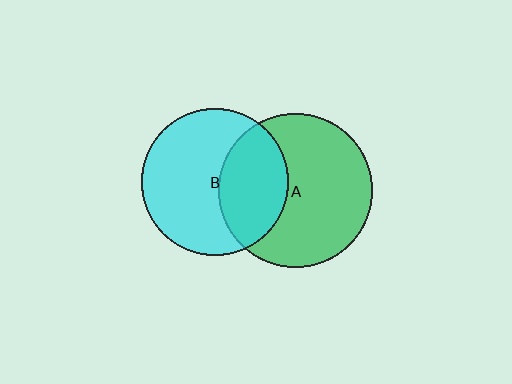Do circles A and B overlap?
Yes.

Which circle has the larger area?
Circle A (green).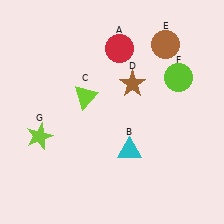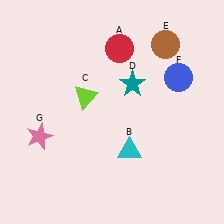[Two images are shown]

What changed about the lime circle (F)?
In Image 1, F is lime. In Image 2, it changed to blue.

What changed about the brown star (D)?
In Image 1, D is brown. In Image 2, it changed to teal.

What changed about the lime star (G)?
In Image 1, G is lime. In Image 2, it changed to pink.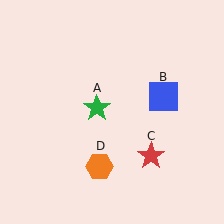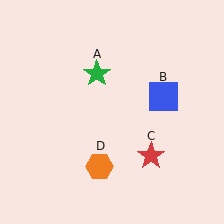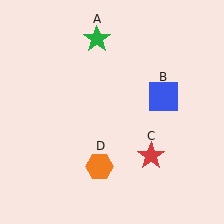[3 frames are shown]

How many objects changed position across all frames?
1 object changed position: green star (object A).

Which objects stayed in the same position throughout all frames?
Blue square (object B) and red star (object C) and orange hexagon (object D) remained stationary.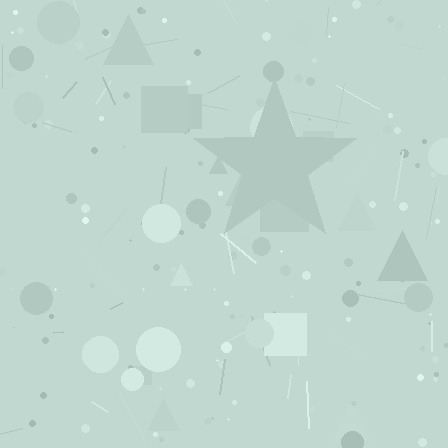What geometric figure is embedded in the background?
A star is embedded in the background.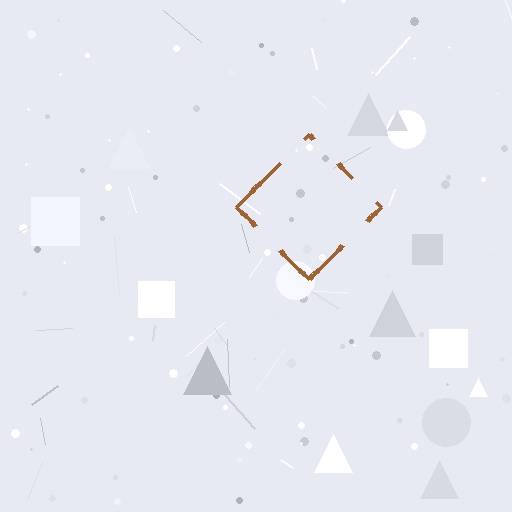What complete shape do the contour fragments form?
The contour fragments form a diamond.